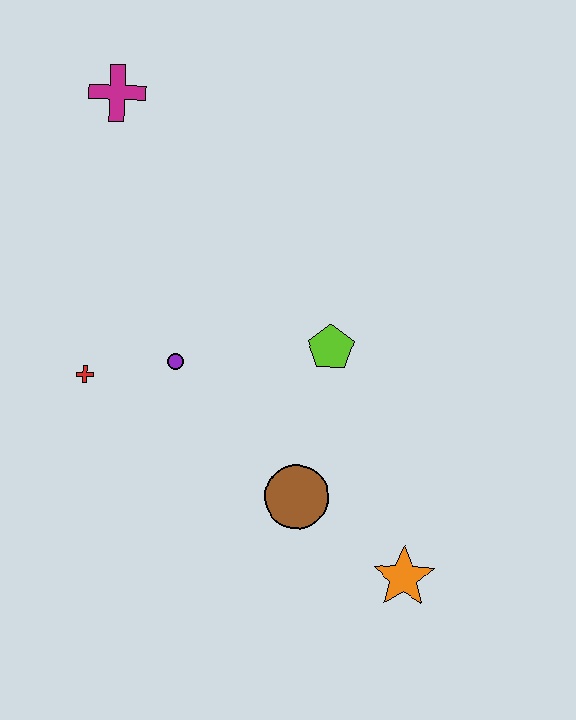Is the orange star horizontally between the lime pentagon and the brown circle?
No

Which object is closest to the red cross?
The purple circle is closest to the red cross.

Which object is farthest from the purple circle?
The orange star is farthest from the purple circle.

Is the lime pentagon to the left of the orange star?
Yes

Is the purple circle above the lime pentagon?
No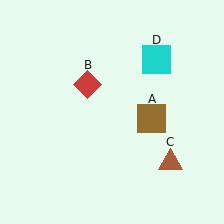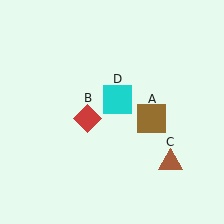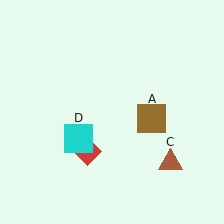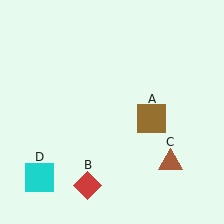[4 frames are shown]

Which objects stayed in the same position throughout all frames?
Brown square (object A) and brown triangle (object C) remained stationary.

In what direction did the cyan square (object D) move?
The cyan square (object D) moved down and to the left.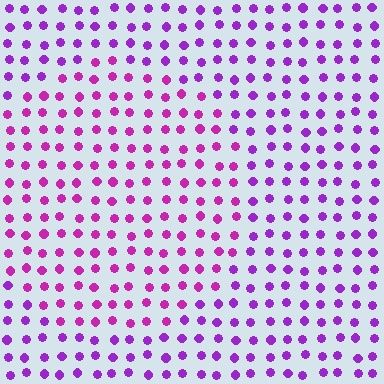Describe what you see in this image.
The image is filled with small purple elements in a uniform arrangement. A circle-shaped region is visible where the elements are tinted to a slightly different hue, forming a subtle color boundary.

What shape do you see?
I see a circle.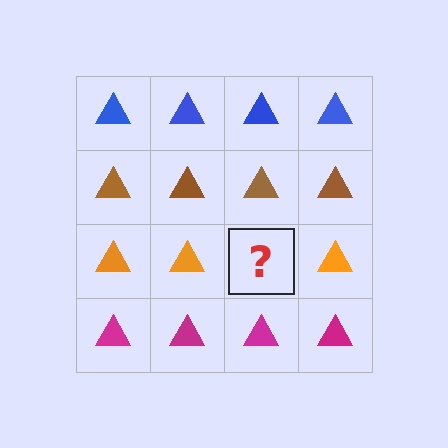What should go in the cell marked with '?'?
The missing cell should contain an orange triangle.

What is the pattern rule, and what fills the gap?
The rule is that each row has a consistent color. The gap should be filled with an orange triangle.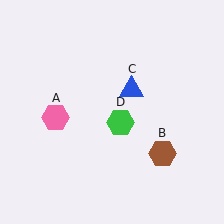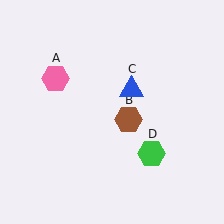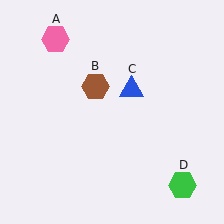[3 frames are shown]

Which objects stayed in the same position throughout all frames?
Blue triangle (object C) remained stationary.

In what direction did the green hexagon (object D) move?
The green hexagon (object D) moved down and to the right.